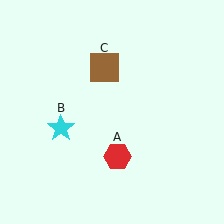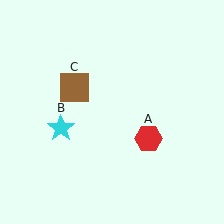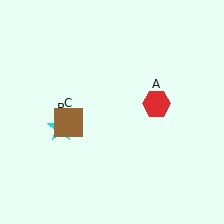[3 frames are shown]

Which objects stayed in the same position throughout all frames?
Cyan star (object B) remained stationary.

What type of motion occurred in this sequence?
The red hexagon (object A), brown square (object C) rotated counterclockwise around the center of the scene.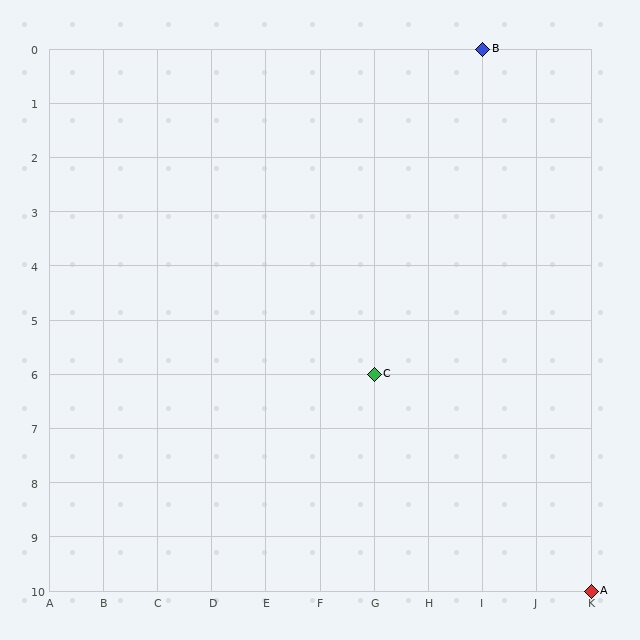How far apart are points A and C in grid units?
Points A and C are 4 columns and 4 rows apart (about 5.7 grid units diagonally).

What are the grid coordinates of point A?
Point A is at grid coordinates (K, 10).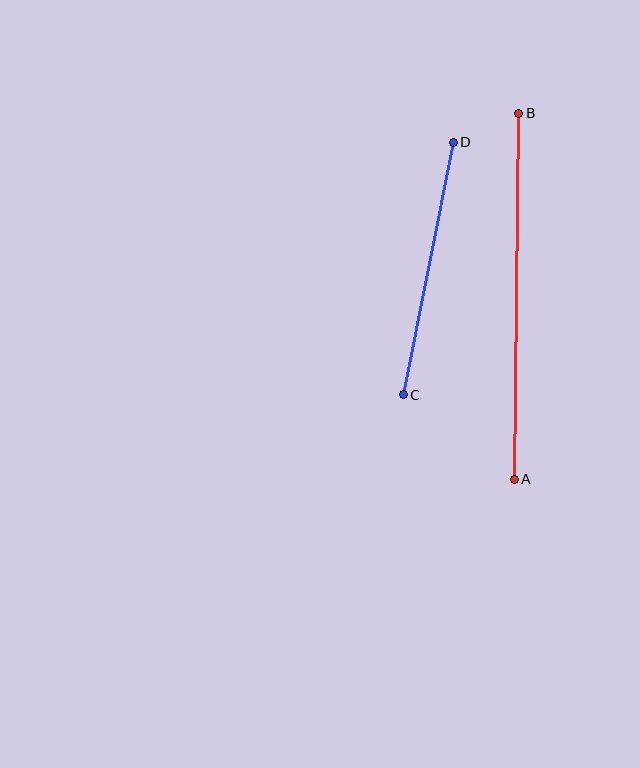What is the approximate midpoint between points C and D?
The midpoint is at approximately (428, 268) pixels.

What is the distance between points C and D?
The distance is approximately 258 pixels.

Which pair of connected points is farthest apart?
Points A and B are farthest apart.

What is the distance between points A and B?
The distance is approximately 366 pixels.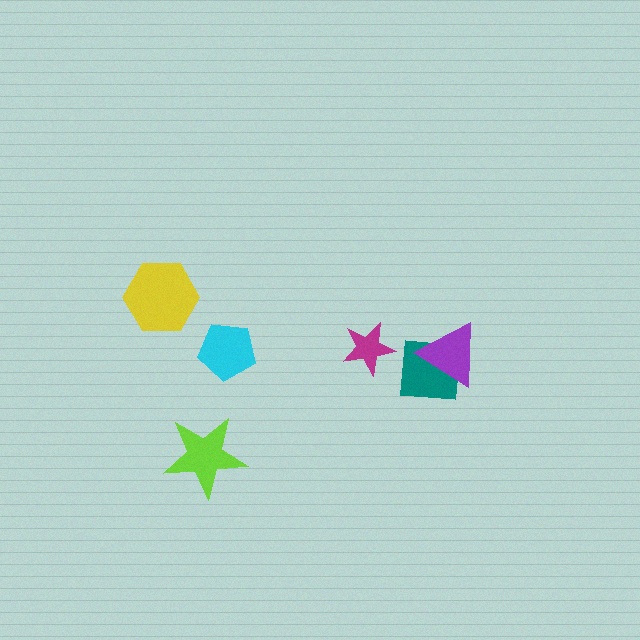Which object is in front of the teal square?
The purple triangle is in front of the teal square.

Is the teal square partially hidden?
Yes, it is partially covered by another shape.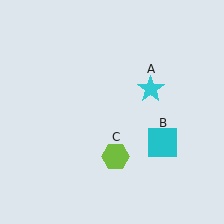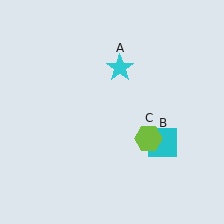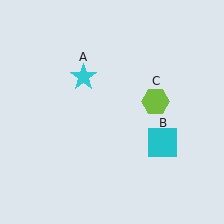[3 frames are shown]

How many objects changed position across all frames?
2 objects changed position: cyan star (object A), lime hexagon (object C).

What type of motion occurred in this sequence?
The cyan star (object A), lime hexagon (object C) rotated counterclockwise around the center of the scene.